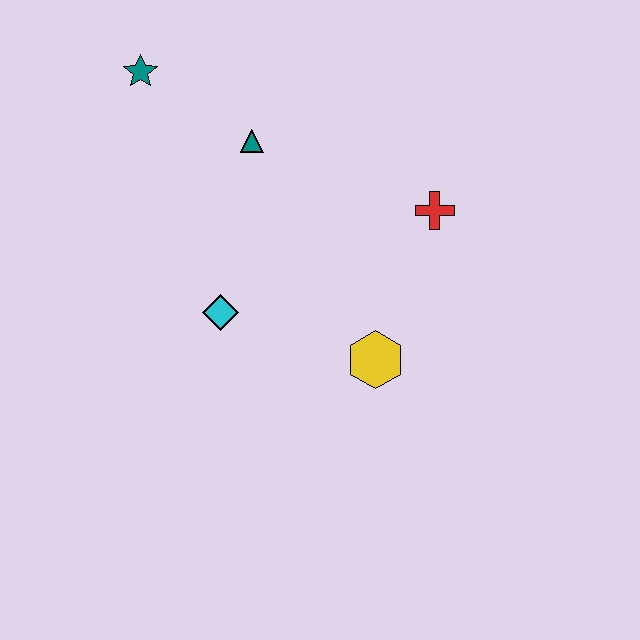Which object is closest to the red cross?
The yellow hexagon is closest to the red cross.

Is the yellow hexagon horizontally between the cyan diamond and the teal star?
No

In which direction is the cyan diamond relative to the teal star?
The cyan diamond is below the teal star.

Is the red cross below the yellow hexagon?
No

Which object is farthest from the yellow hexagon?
The teal star is farthest from the yellow hexagon.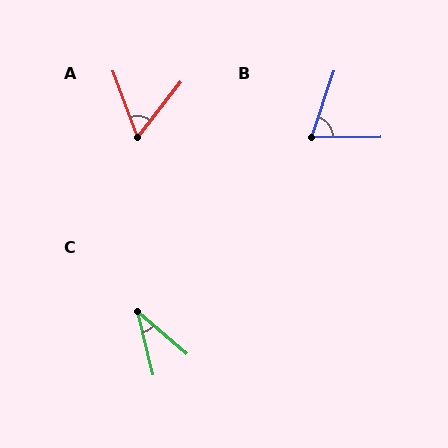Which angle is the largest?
B, at approximately 71 degrees.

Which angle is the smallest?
C, at approximately 35 degrees.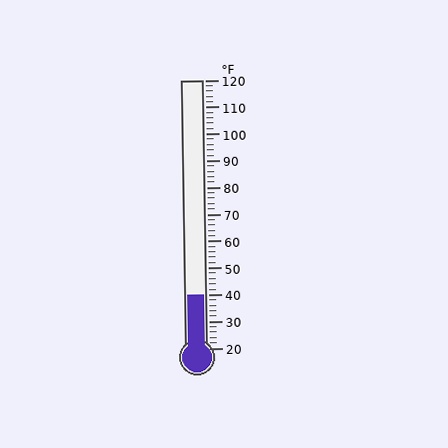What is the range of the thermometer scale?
The thermometer scale ranges from 20°F to 120°F.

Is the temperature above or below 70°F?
The temperature is below 70°F.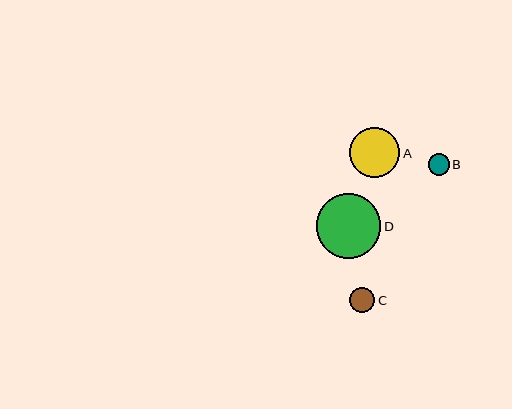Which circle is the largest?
Circle D is the largest with a size of approximately 65 pixels.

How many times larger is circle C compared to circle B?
Circle C is approximately 1.2 times the size of circle B.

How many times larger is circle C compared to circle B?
Circle C is approximately 1.2 times the size of circle B.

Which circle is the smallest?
Circle B is the smallest with a size of approximately 21 pixels.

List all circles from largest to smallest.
From largest to smallest: D, A, C, B.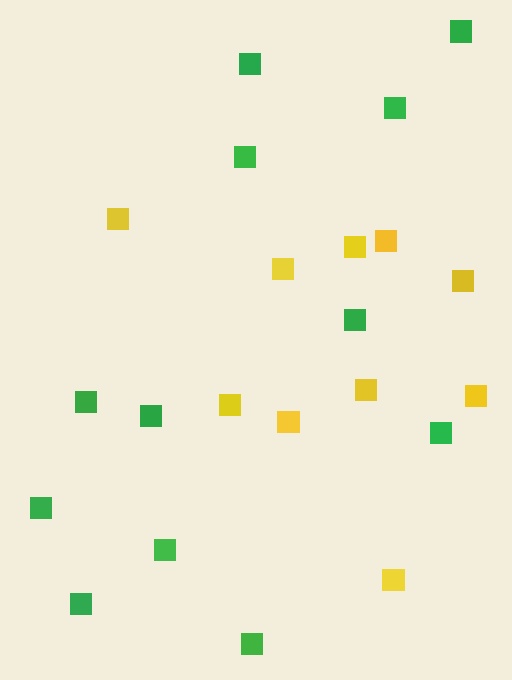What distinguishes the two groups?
There are 2 groups: one group of yellow squares (10) and one group of green squares (12).